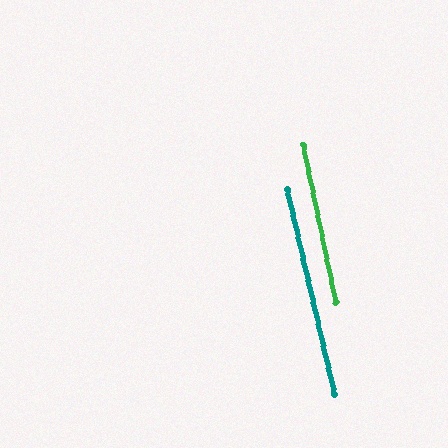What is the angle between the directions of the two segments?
Approximately 1 degree.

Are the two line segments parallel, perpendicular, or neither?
Parallel — their directions differ by only 1.4°.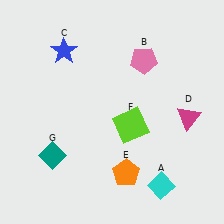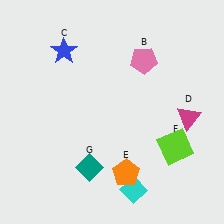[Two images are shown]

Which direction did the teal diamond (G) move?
The teal diamond (G) moved right.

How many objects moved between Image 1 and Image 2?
3 objects moved between the two images.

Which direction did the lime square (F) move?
The lime square (F) moved right.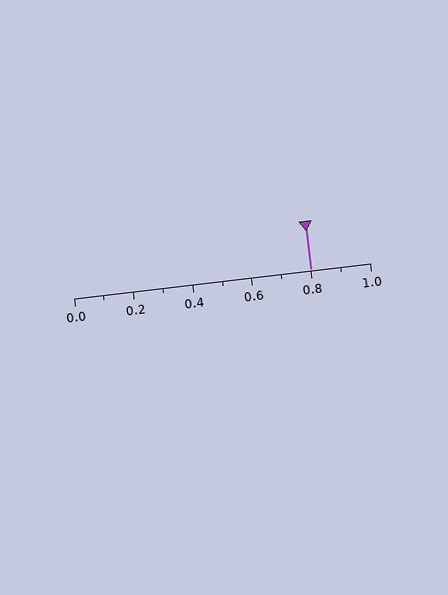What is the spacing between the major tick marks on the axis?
The major ticks are spaced 0.2 apart.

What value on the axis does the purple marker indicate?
The marker indicates approximately 0.8.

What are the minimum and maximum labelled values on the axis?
The axis runs from 0.0 to 1.0.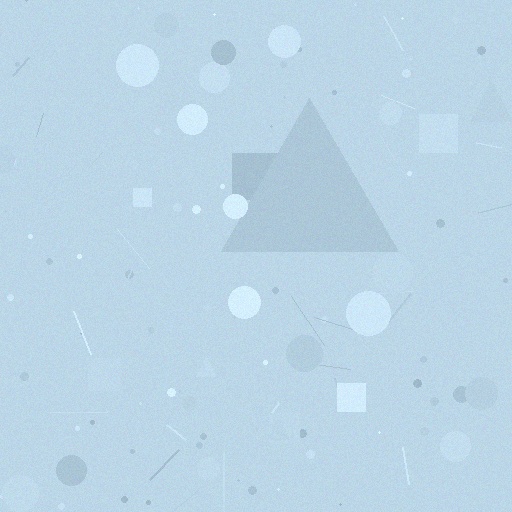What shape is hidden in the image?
A triangle is hidden in the image.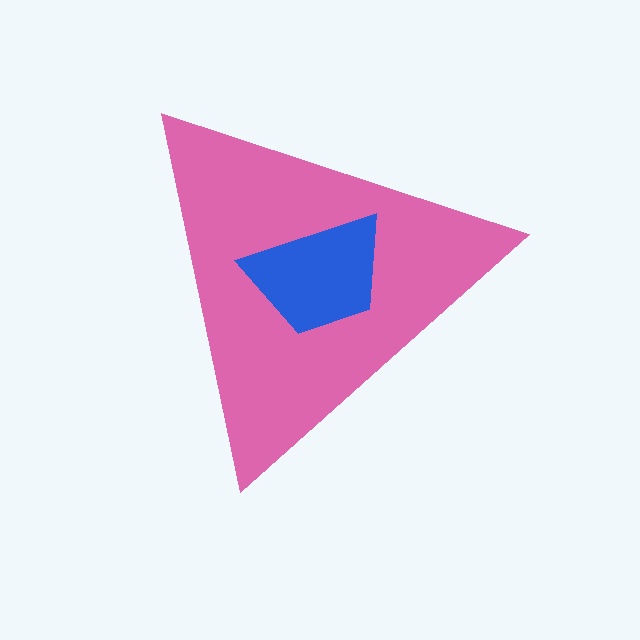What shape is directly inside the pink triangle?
The blue trapezoid.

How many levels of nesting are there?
2.